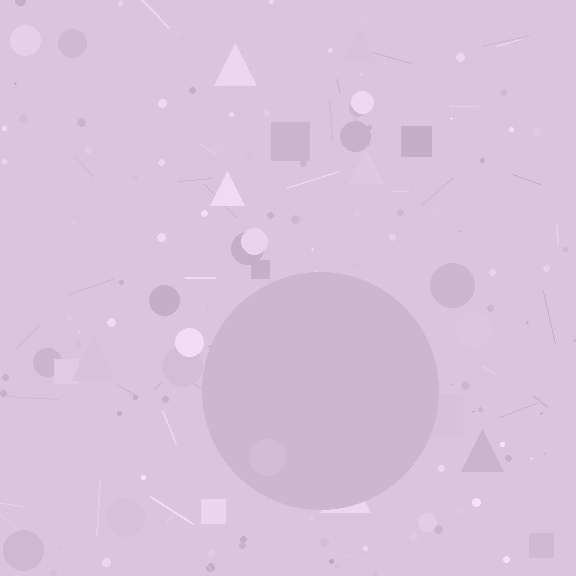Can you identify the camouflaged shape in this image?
The camouflaged shape is a circle.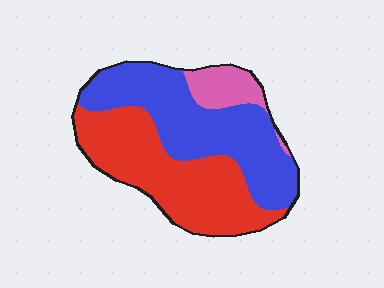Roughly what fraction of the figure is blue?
Blue covers around 45% of the figure.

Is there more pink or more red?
Red.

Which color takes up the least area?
Pink, at roughly 10%.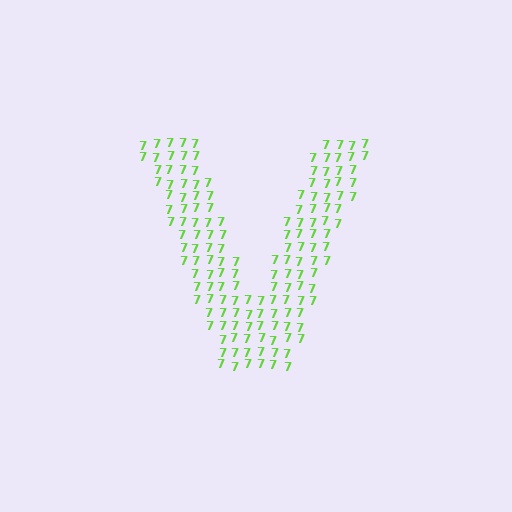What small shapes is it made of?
It is made of small digit 7's.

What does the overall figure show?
The overall figure shows the letter V.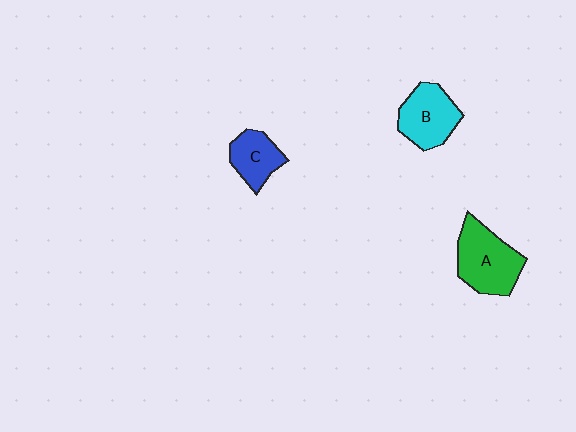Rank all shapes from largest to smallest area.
From largest to smallest: A (green), B (cyan), C (blue).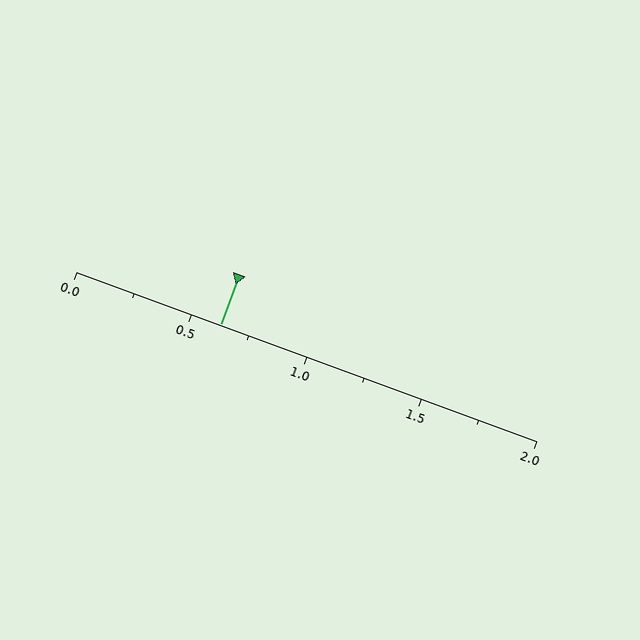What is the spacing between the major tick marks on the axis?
The major ticks are spaced 0.5 apart.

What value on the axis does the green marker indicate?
The marker indicates approximately 0.62.